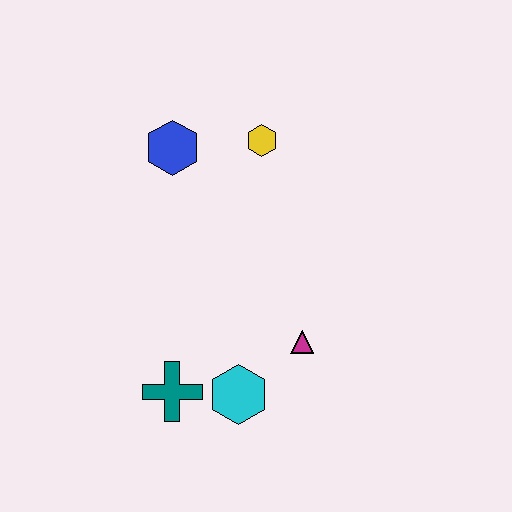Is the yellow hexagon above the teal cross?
Yes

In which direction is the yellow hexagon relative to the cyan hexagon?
The yellow hexagon is above the cyan hexagon.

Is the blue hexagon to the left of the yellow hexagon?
Yes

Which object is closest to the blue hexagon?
The yellow hexagon is closest to the blue hexagon.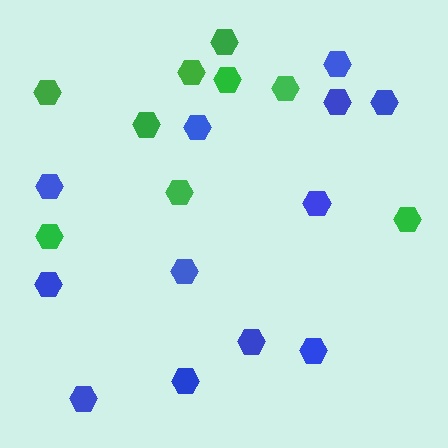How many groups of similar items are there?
There are 2 groups: one group of green hexagons (9) and one group of blue hexagons (12).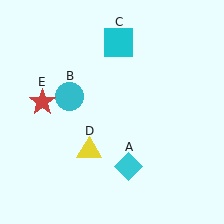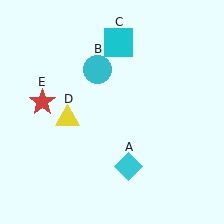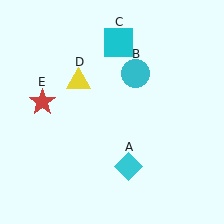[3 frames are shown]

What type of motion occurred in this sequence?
The cyan circle (object B), yellow triangle (object D) rotated clockwise around the center of the scene.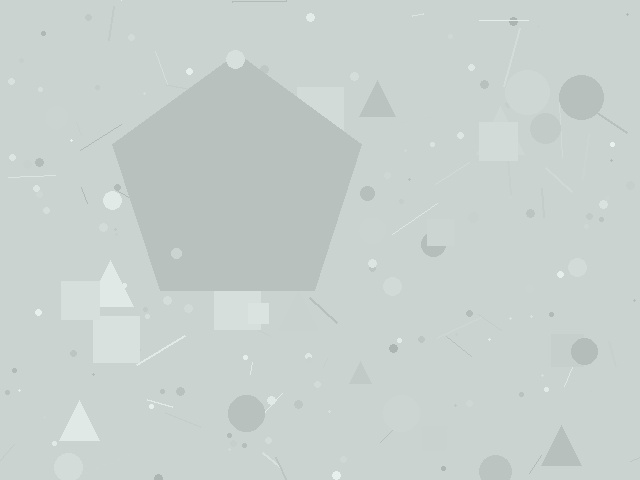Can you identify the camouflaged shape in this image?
The camouflaged shape is a pentagon.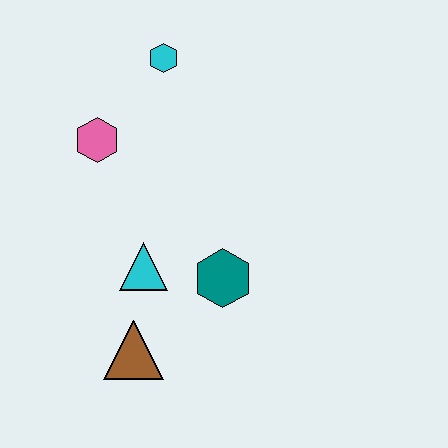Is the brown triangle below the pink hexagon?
Yes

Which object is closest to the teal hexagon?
The cyan triangle is closest to the teal hexagon.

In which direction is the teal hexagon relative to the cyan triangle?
The teal hexagon is to the right of the cyan triangle.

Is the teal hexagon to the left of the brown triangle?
No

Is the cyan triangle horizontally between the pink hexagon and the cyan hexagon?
Yes